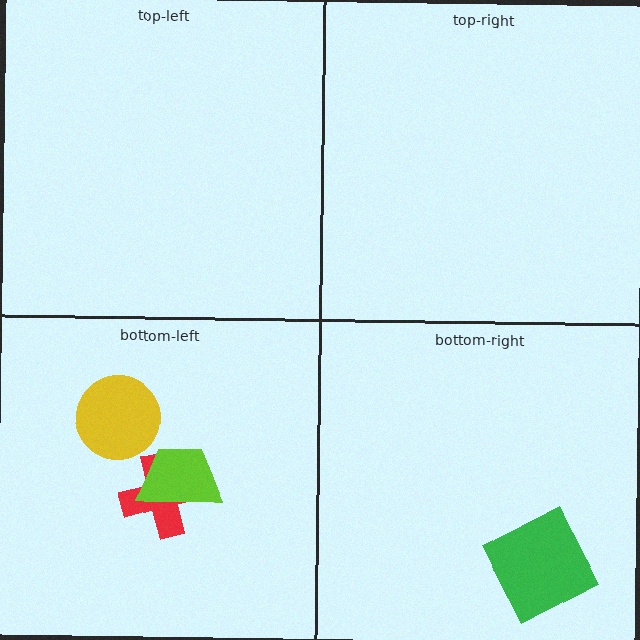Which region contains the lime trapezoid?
The bottom-left region.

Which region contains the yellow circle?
The bottom-left region.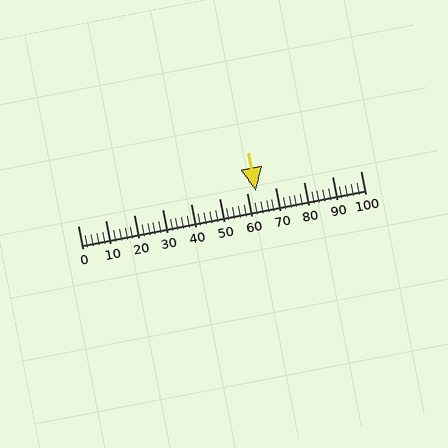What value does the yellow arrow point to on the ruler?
The yellow arrow points to approximately 63.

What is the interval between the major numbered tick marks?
The major tick marks are spaced 10 units apart.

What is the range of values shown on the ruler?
The ruler shows values from 0 to 100.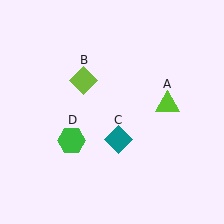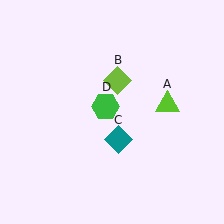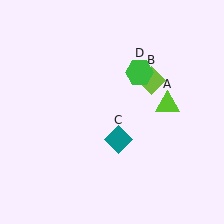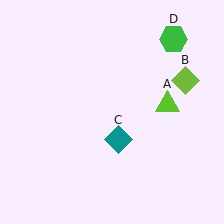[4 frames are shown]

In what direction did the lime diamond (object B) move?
The lime diamond (object B) moved right.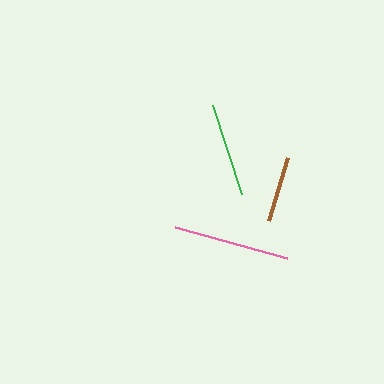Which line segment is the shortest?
The brown line is the shortest at approximately 66 pixels.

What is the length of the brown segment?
The brown segment is approximately 66 pixels long.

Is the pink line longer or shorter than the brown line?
The pink line is longer than the brown line.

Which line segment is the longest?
The pink line is the longest at approximately 116 pixels.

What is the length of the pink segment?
The pink segment is approximately 116 pixels long.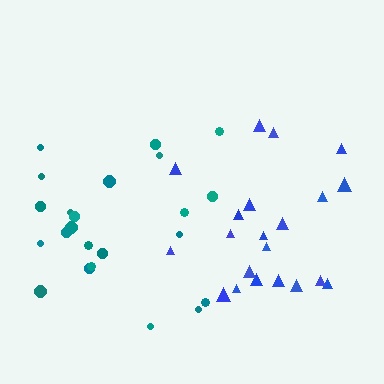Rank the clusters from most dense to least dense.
blue, teal.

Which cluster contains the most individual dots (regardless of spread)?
Teal (23).